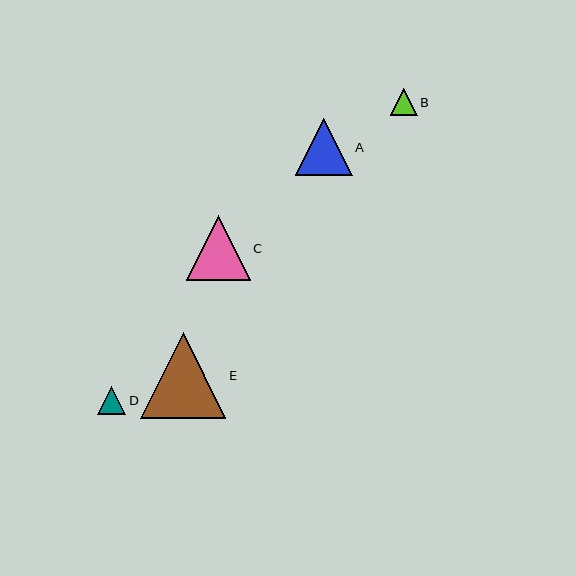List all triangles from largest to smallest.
From largest to smallest: E, C, A, D, B.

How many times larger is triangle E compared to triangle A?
Triangle E is approximately 1.5 times the size of triangle A.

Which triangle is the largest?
Triangle E is the largest with a size of approximately 86 pixels.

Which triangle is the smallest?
Triangle B is the smallest with a size of approximately 27 pixels.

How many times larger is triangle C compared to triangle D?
Triangle C is approximately 2.2 times the size of triangle D.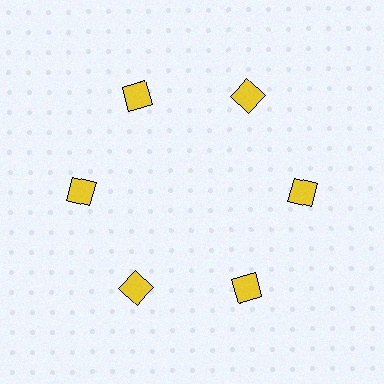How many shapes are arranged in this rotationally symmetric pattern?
There are 6 shapes, arranged in 6 groups of 1.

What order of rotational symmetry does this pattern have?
This pattern has 6-fold rotational symmetry.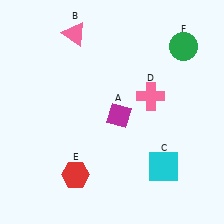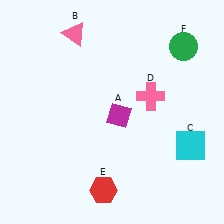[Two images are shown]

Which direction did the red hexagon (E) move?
The red hexagon (E) moved right.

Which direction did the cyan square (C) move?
The cyan square (C) moved right.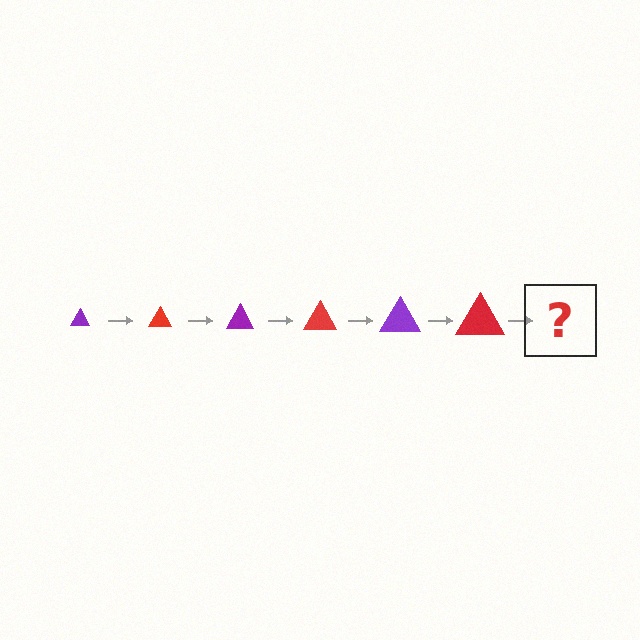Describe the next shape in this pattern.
It should be a purple triangle, larger than the previous one.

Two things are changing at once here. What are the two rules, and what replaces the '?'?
The two rules are that the triangle grows larger each step and the color cycles through purple and red. The '?' should be a purple triangle, larger than the previous one.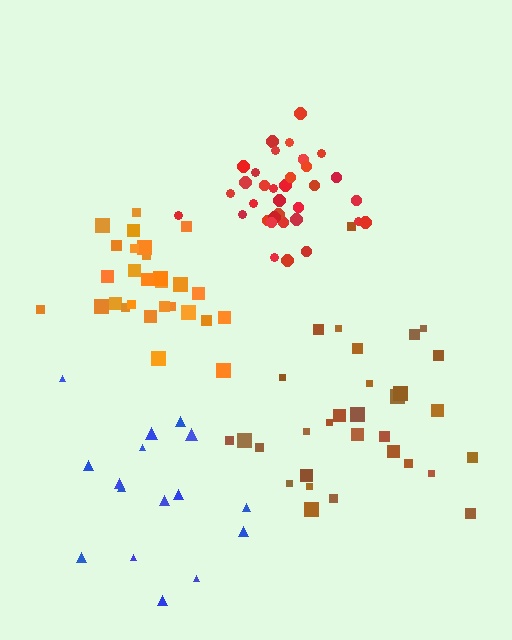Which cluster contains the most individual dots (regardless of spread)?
Red (35).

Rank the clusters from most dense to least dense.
red, orange, blue, brown.